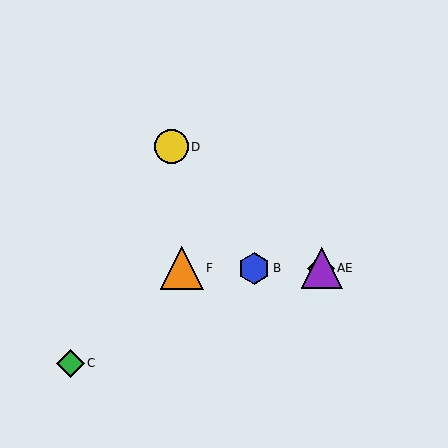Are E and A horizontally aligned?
Yes, both are at y≈268.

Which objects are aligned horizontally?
Objects A, B, E, F are aligned horizontally.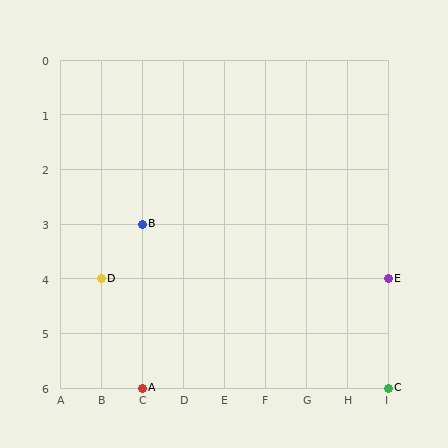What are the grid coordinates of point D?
Point D is at grid coordinates (B, 4).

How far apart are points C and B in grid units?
Points C and B are 6 columns and 3 rows apart (about 6.7 grid units diagonally).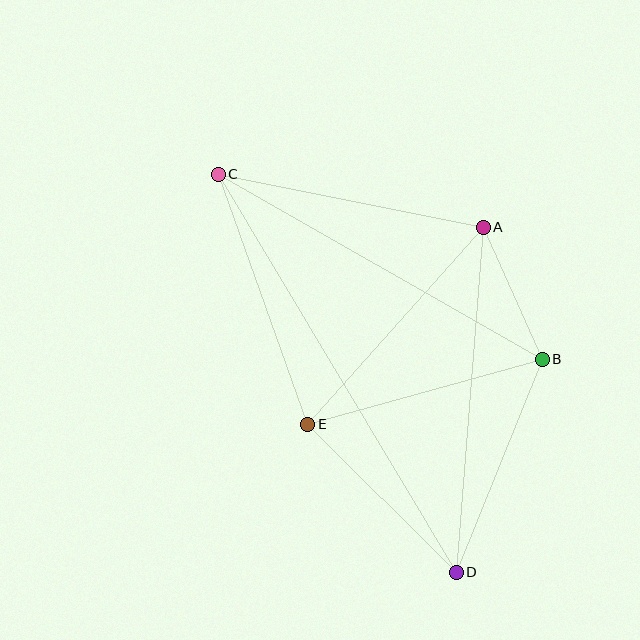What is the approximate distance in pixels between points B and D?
The distance between B and D is approximately 229 pixels.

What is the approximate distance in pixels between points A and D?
The distance between A and D is approximately 346 pixels.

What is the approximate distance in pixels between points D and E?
The distance between D and E is approximately 209 pixels.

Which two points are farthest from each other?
Points C and D are farthest from each other.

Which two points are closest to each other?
Points A and B are closest to each other.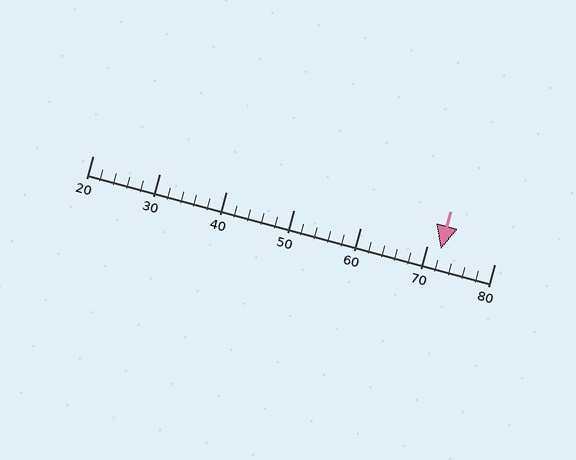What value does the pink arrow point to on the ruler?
The pink arrow points to approximately 72.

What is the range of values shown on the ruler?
The ruler shows values from 20 to 80.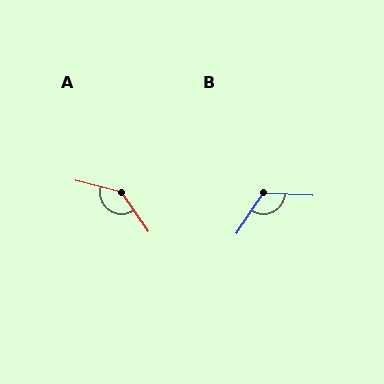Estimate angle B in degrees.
Approximately 120 degrees.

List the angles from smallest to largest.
B (120°), A (138°).